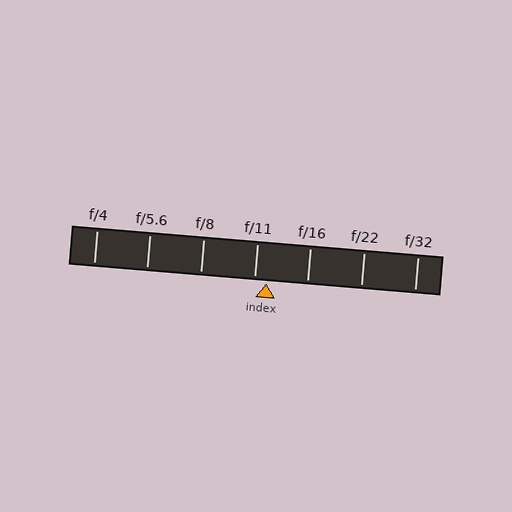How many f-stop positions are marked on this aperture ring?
There are 7 f-stop positions marked.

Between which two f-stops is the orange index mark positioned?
The index mark is between f/11 and f/16.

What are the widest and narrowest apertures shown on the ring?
The widest aperture shown is f/4 and the narrowest is f/32.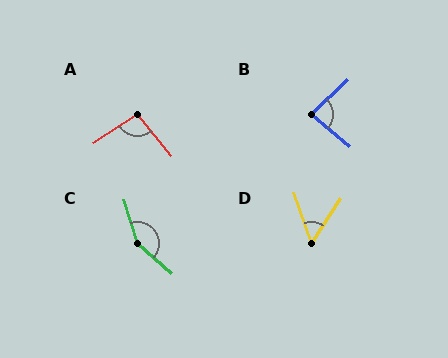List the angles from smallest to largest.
D (52°), B (84°), A (96°), C (148°).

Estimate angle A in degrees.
Approximately 96 degrees.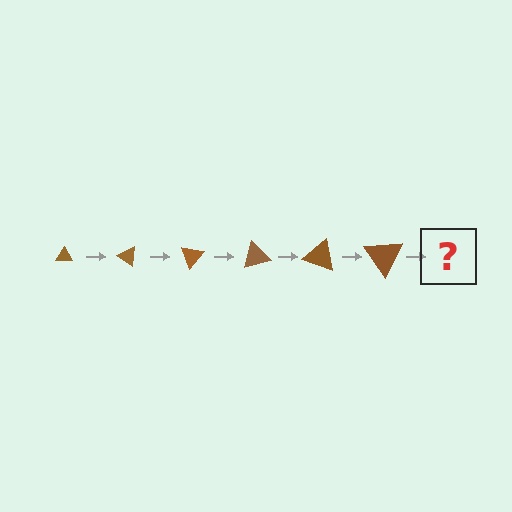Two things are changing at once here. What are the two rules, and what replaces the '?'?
The two rules are that the triangle grows larger each step and it rotates 35 degrees each step. The '?' should be a triangle, larger than the previous one and rotated 210 degrees from the start.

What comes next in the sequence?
The next element should be a triangle, larger than the previous one and rotated 210 degrees from the start.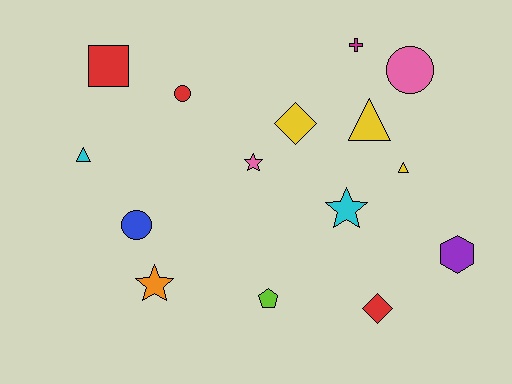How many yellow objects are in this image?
There are 3 yellow objects.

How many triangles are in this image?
There are 3 triangles.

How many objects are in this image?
There are 15 objects.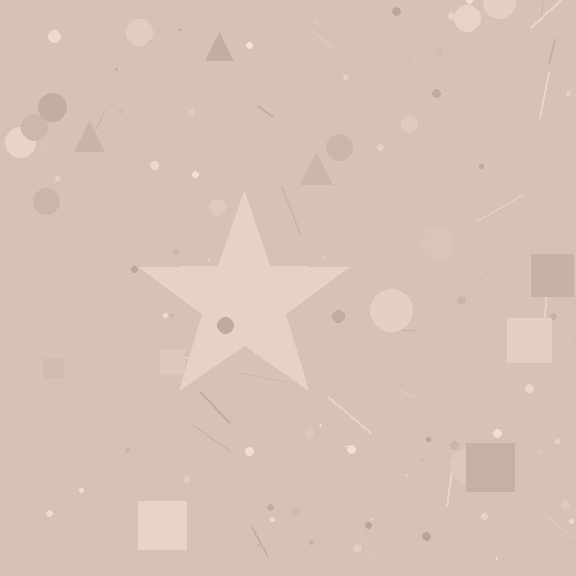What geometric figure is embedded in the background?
A star is embedded in the background.